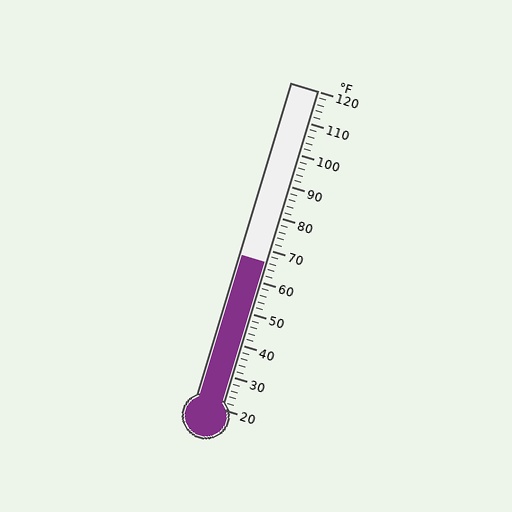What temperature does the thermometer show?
The thermometer shows approximately 66°F.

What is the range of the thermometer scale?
The thermometer scale ranges from 20°F to 120°F.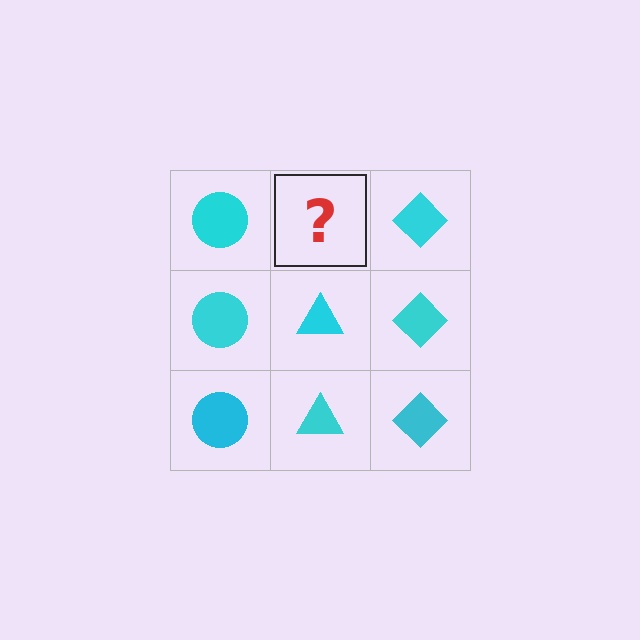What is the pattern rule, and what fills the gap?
The rule is that each column has a consistent shape. The gap should be filled with a cyan triangle.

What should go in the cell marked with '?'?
The missing cell should contain a cyan triangle.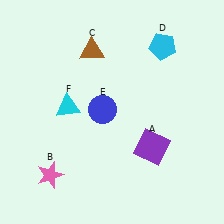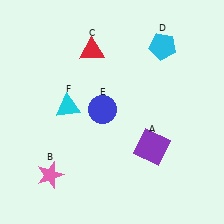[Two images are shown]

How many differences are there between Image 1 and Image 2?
There is 1 difference between the two images.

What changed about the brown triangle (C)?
In Image 1, C is brown. In Image 2, it changed to red.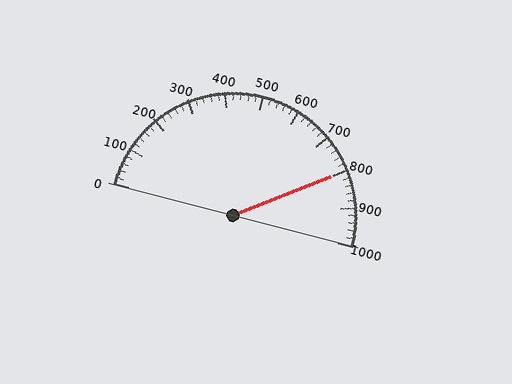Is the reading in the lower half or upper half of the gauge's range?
The reading is in the upper half of the range (0 to 1000).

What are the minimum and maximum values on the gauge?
The gauge ranges from 0 to 1000.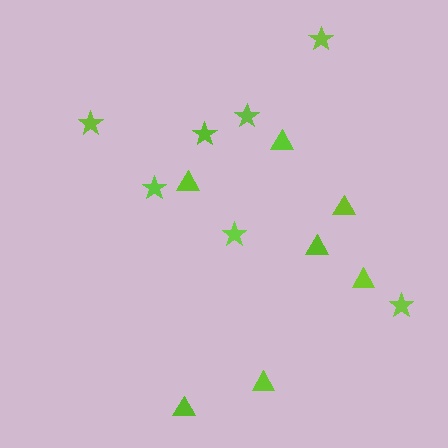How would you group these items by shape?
There are 2 groups: one group of triangles (7) and one group of stars (7).